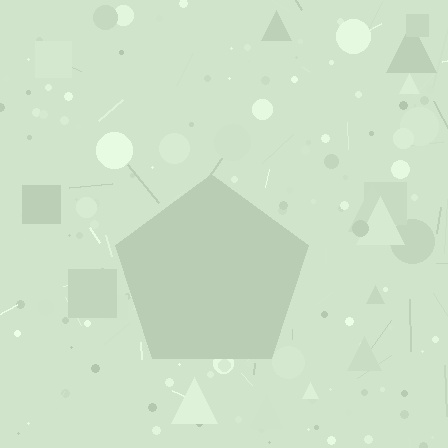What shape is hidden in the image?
A pentagon is hidden in the image.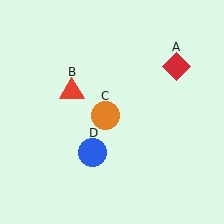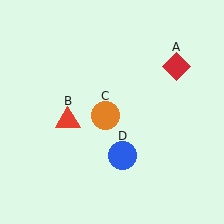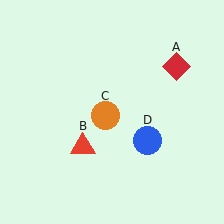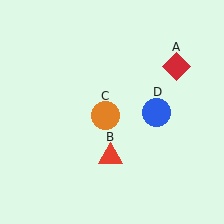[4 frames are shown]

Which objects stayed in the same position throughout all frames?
Red diamond (object A) and orange circle (object C) remained stationary.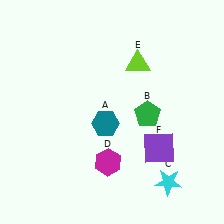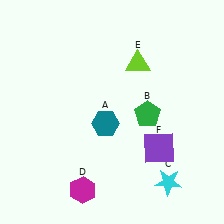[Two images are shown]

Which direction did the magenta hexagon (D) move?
The magenta hexagon (D) moved down.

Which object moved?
The magenta hexagon (D) moved down.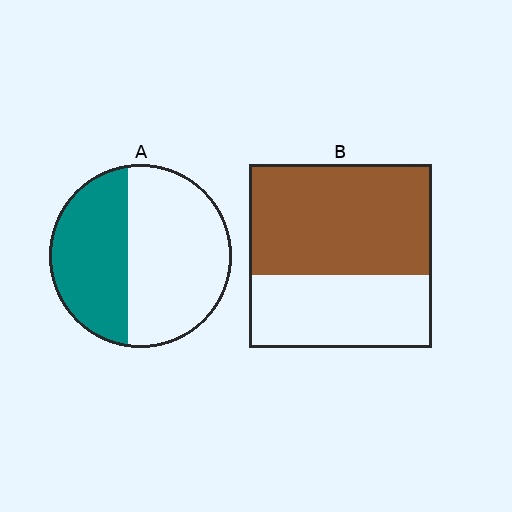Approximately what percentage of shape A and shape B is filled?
A is approximately 40% and B is approximately 60%.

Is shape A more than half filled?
No.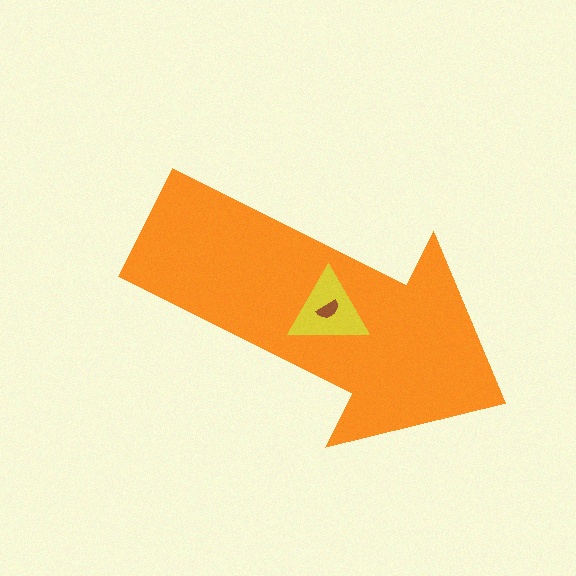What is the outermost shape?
The orange arrow.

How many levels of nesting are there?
3.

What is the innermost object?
The brown semicircle.